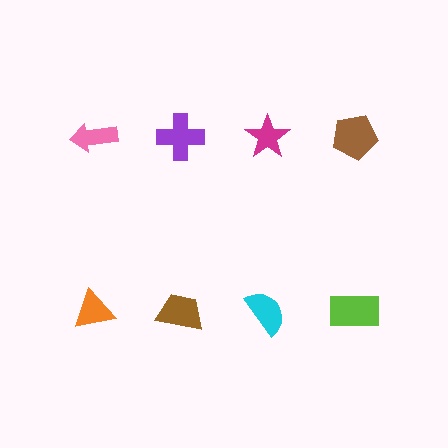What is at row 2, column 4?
A lime rectangle.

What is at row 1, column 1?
A pink arrow.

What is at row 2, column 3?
A cyan semicircle.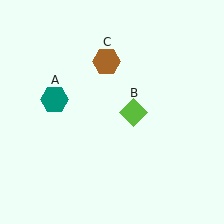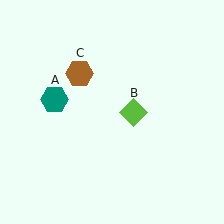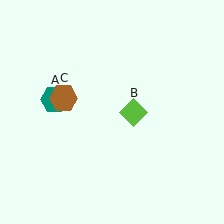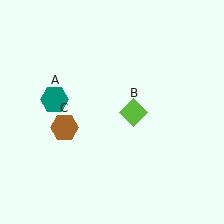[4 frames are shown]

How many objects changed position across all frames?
1 object changed position: brown hexagon (object C).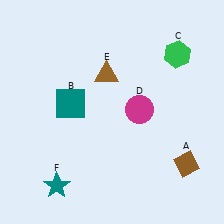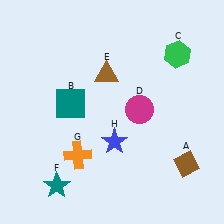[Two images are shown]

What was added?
An orange cross (G), a blue star (H) were added in Image 2.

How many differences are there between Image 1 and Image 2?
There are 2 differences between the two images.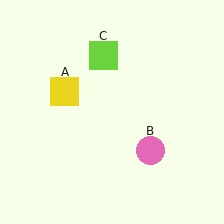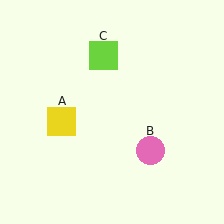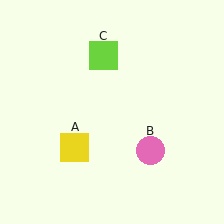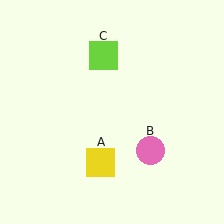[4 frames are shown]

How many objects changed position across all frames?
1 object changed position: yellow square (object A).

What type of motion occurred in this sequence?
The yellow square (object A) rotated counterclockwise around the center of the scene.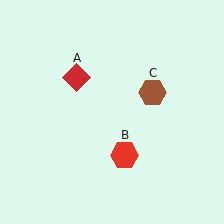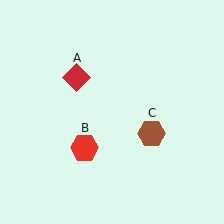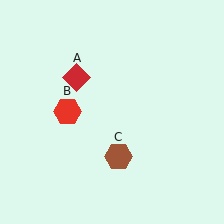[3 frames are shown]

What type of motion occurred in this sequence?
The red hexagon (object B), brown hexagon (object C) rotated clockwise around the center of the scene.